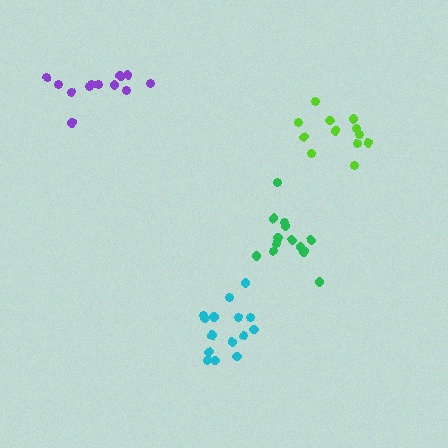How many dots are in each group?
Group 1: 15 dots, Group 2: 12 dots, Group 3: 12 dots, Group 4: 13 dots (52 total).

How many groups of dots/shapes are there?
There are 4 groups.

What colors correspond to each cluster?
The clusters are colored: cyan, purple, lime, green.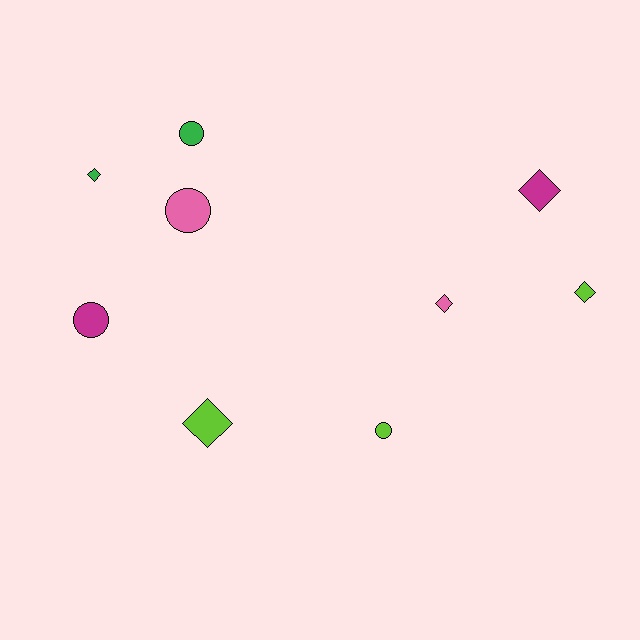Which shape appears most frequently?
Diamond, with 5 objects.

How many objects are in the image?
There are 9 objects.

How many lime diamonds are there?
There are 2 lime diamonds.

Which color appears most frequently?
Lime, with 3 objects.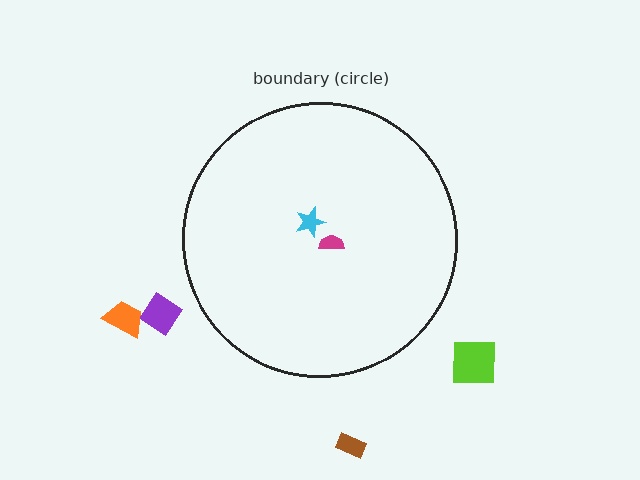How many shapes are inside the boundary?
2 inside, 4 outside.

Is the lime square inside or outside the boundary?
Outside.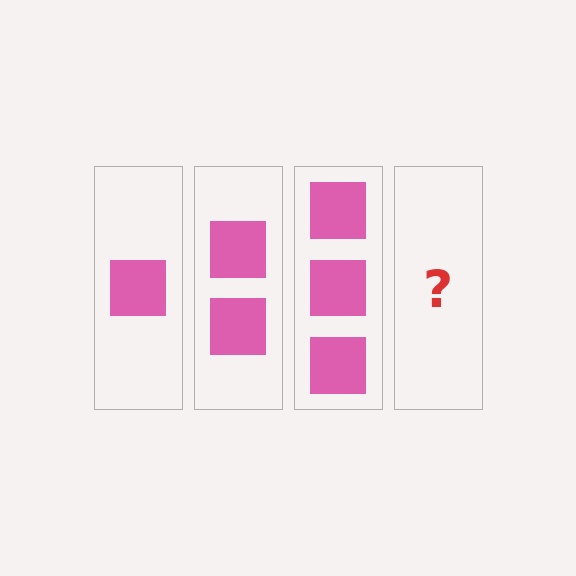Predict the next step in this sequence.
The next step is 4 squares.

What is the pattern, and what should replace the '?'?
The pattern is that each step adds one more square. The '?' should be 4 squares.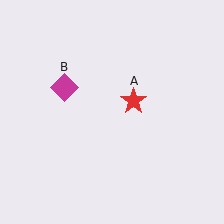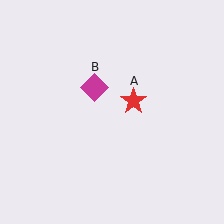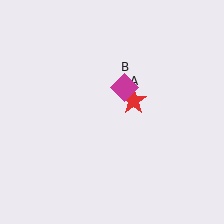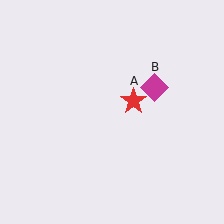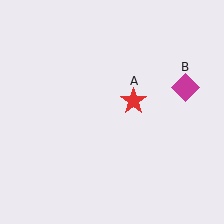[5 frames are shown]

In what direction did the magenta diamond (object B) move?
The magenta diamond (object B) moved right.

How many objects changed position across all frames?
1 object changed position: magenta diamond (object B).